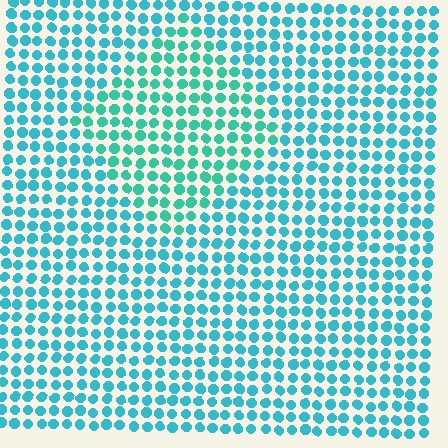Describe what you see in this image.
The image is filled with small cyan elements in a uniform arrangement. A diamond-shaped region is visible where the elements are tinted to a slightly different hue, forming a subtle color boundary.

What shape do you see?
I see a diamond.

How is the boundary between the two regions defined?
The boundary is defined purely by a slight shift in hue (about 22 degrees). Spacing, size, and orientation are identical on both sides.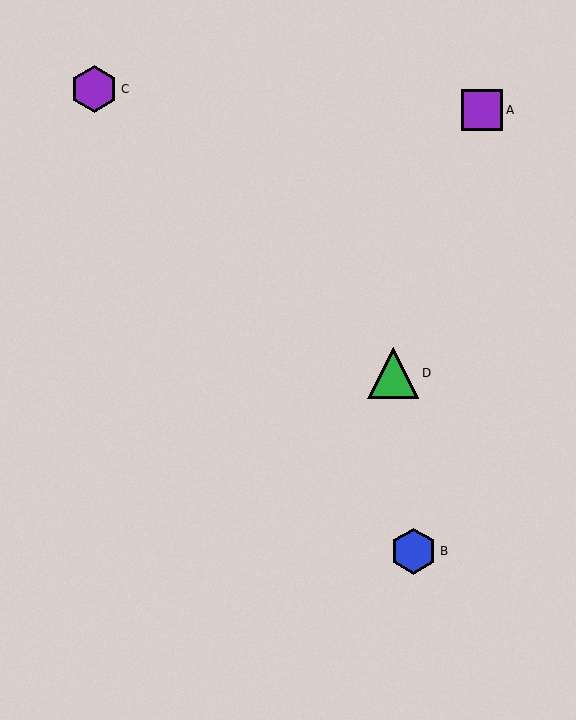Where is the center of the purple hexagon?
The center of the purple hexagon is at (94, 89).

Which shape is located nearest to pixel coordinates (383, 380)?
The green triangle (labeled D) at (393, 373) is nearest to that location.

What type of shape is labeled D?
Shape D is a green triangle.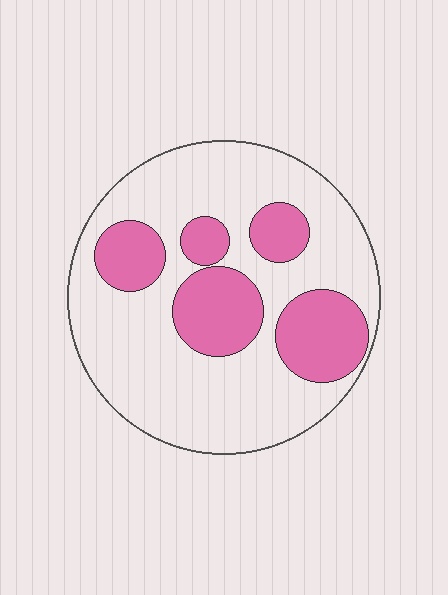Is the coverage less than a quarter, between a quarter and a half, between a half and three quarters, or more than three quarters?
Between a quarter and a half.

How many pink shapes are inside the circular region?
5.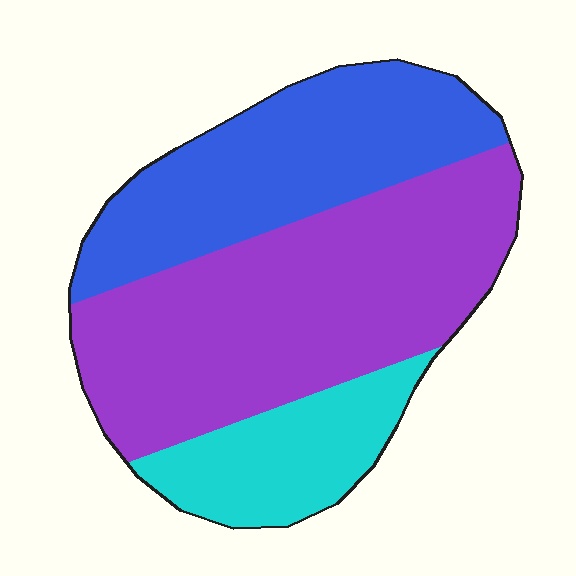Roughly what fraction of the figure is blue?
Blue covers 32% of the figure.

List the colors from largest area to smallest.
From largest to smallest: purple, blue, cyan.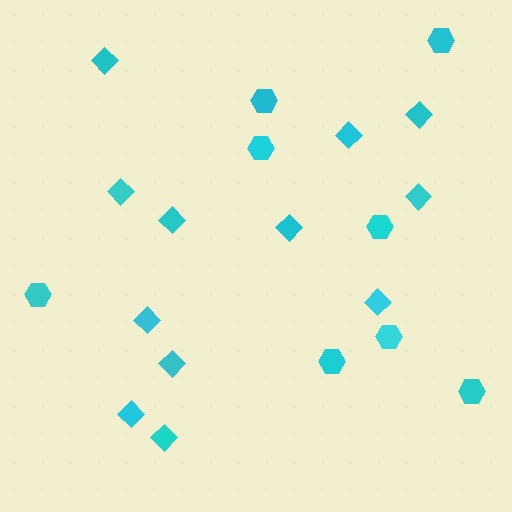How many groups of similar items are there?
There are 2 groups: one group of hexagons (8) and one group of diamonds (12).